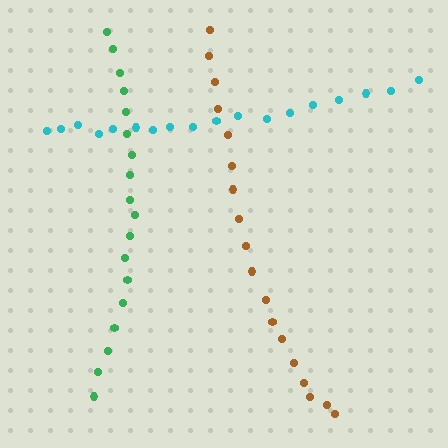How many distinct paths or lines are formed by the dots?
There are 3 distinct paths.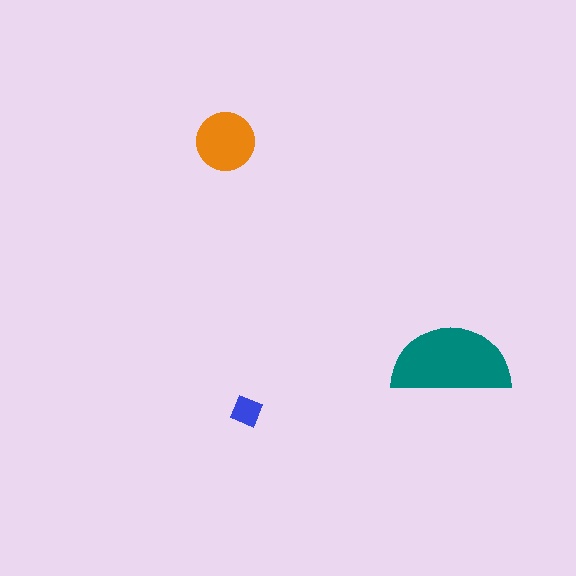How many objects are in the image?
There are 3 objects in the image.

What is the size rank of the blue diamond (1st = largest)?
3rd.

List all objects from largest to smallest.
The teal semicircle, the orange circle, the blue diamond.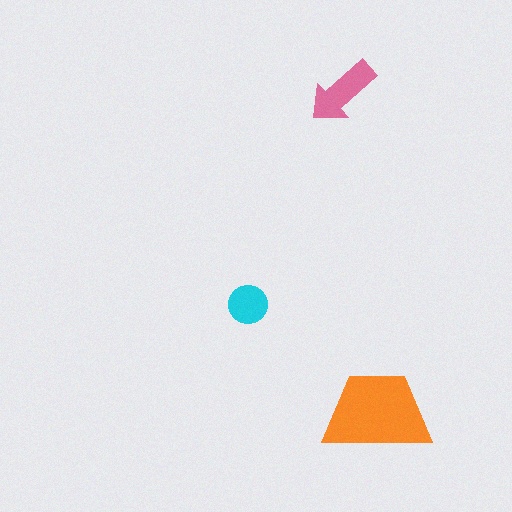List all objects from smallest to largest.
The cyan circle, the pink arrow, the orange trapezoid.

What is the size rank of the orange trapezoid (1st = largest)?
1st.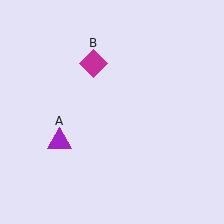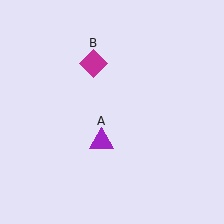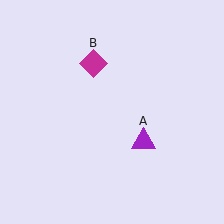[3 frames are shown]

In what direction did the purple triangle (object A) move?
The purple triangle (object A) moved right.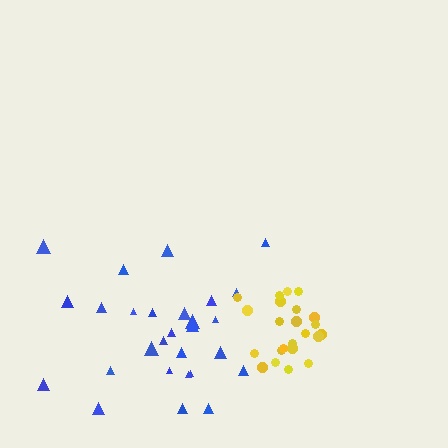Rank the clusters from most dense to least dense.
yellow, blue.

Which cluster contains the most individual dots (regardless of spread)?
Blue (29).